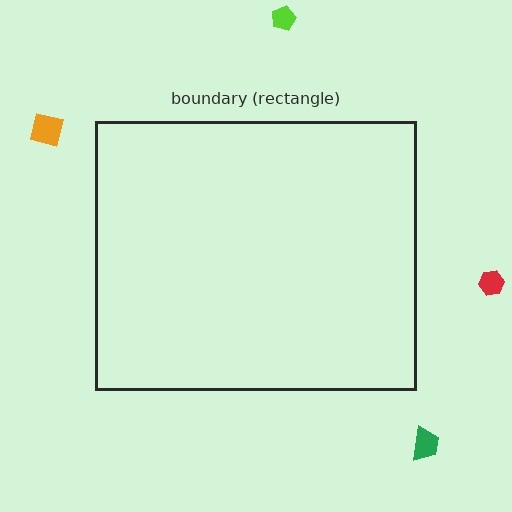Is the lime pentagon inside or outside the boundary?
Outside.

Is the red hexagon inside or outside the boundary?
Outside.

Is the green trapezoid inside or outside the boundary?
Outside.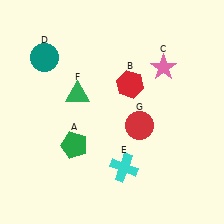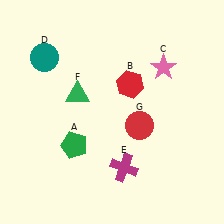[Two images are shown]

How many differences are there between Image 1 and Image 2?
There is 1 difference between the two images.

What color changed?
The cross (E) changed from cyan in Image 1 to magenta in Image 2.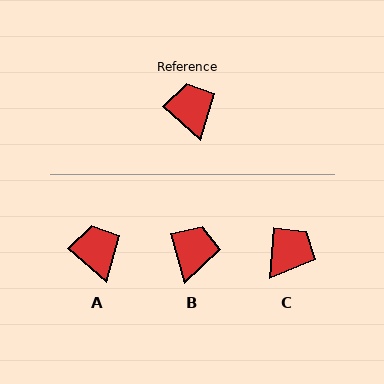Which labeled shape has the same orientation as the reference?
A.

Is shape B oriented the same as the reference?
No, it is off by about 32 degrees.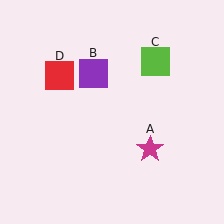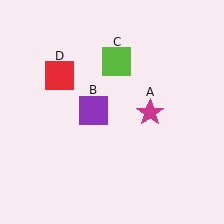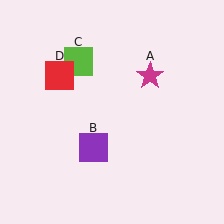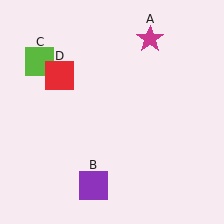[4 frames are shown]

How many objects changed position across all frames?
3 objects changed position: magenta star (object A), purple square (object B), lime square (object C).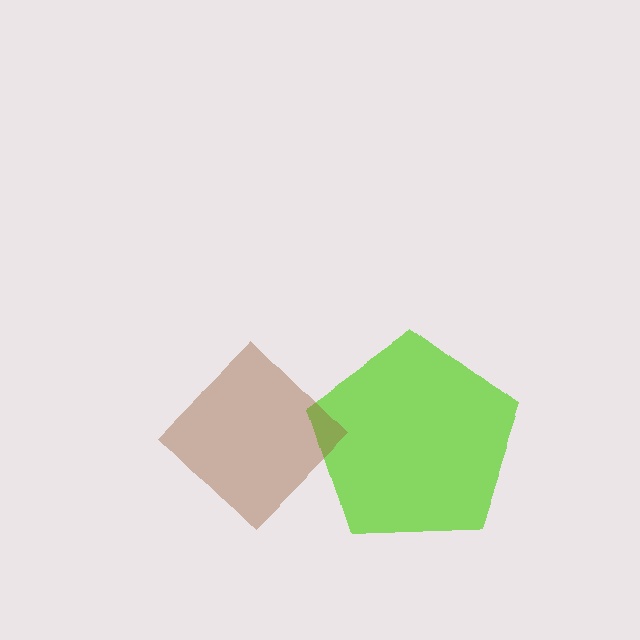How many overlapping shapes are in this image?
There are 2 overlapping shapes in the image.